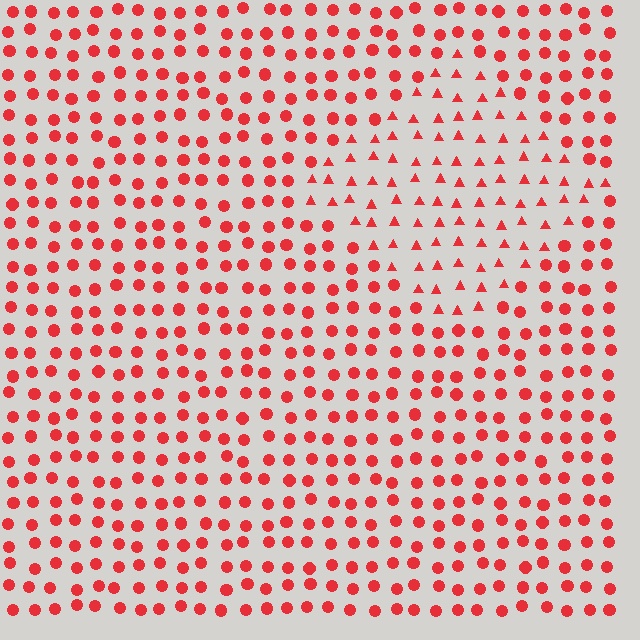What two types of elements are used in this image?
The image uses triangles inside the diamond region and circles outside it.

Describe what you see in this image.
The image is filled with small red elements arranged in a uniform grid. A diamond-shaped region contains triangles, while the surrounding area contains circles. The boundary is defined purely by the change in element shape.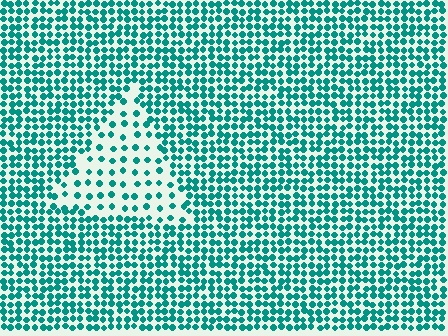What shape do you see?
I see a triangle.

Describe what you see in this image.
The image contains small teal elements arranged at two different densities. A triangle-shaped region is visible where the elements are less densely packed than the surrounding area.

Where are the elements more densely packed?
The elements are more densely packed outside the triangle boundary.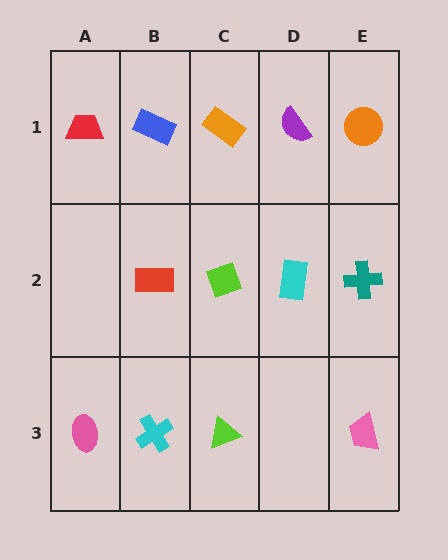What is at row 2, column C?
A lime diamond.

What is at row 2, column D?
A cyan rectangle.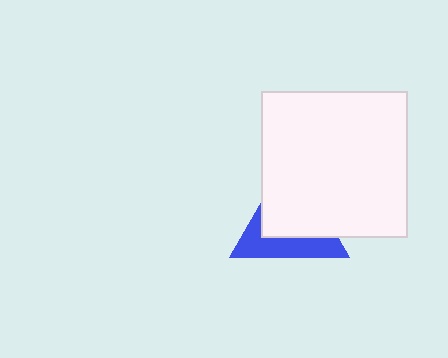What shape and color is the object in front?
The object in front is a white square.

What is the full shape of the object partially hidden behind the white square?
The partially hidden object is a blue triangle.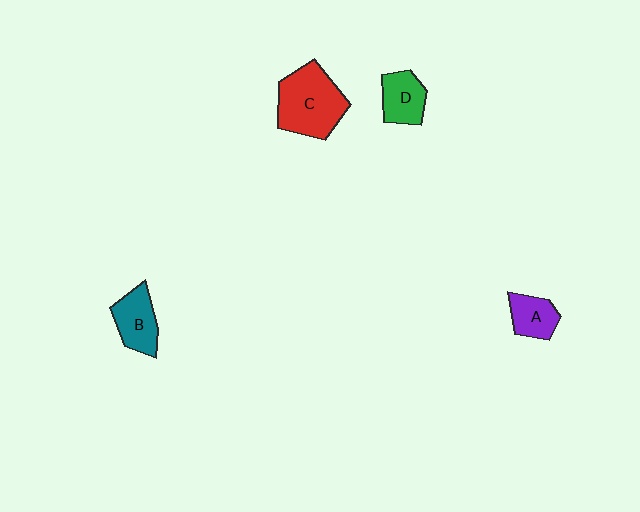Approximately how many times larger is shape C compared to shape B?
Approximately 1.7 times.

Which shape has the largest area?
Shape C (red).